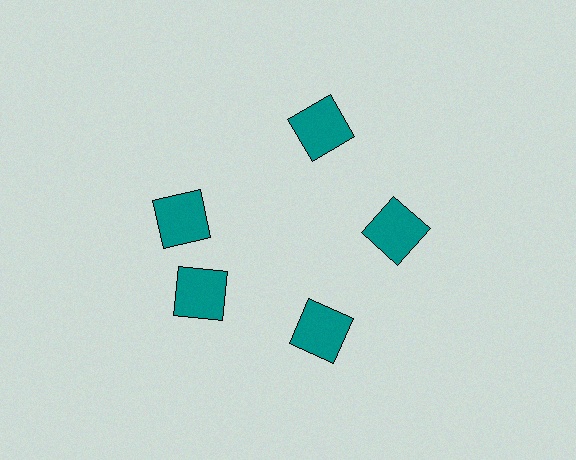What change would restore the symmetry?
The symmetry would be restored by rotating it back into even spacing with its neighbors so that all 5 squares sit at equal angles and equal distance from the center.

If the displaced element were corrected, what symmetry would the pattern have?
It would have 5-fold rotational symmetry — the pattern would map onto itself every 72 degrees.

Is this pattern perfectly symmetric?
No. The 5 teal squares are arranged in a ring, but one element near the 10 o'clock position is rotated out of alignment along the ring, breaking the 5-fold rotational symmetry.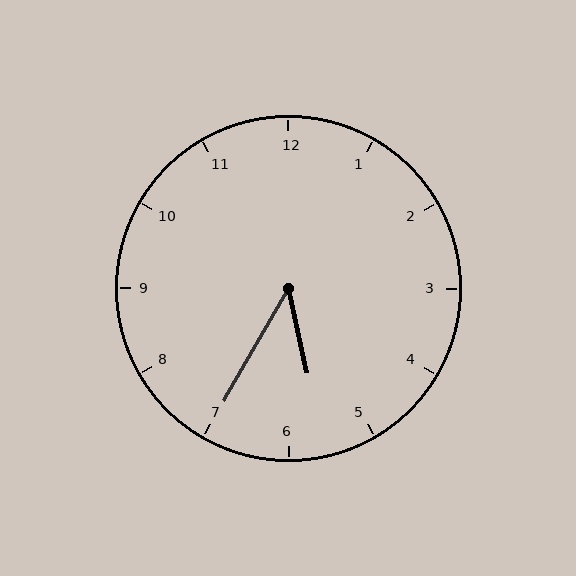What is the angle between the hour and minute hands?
Approximately 42 degrees.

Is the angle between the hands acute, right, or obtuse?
It is acute.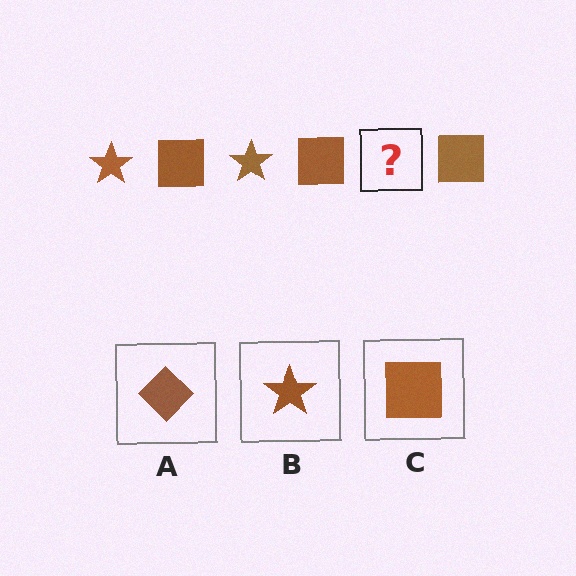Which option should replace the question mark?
Option B.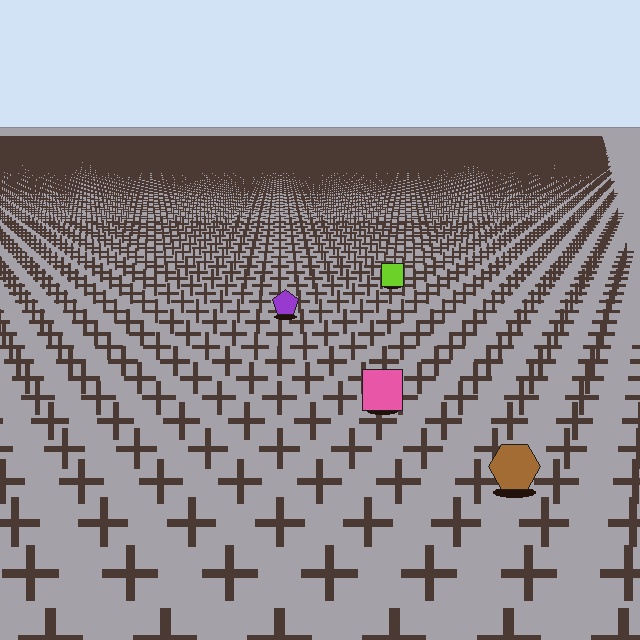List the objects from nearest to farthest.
From nearest to farthest: the brown hexagon, the pink square, the purple pentagon, the lime square.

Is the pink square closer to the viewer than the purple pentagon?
Yes. The pink square is closer — you can tell from the texture gradient: the ground texture is coarser near it.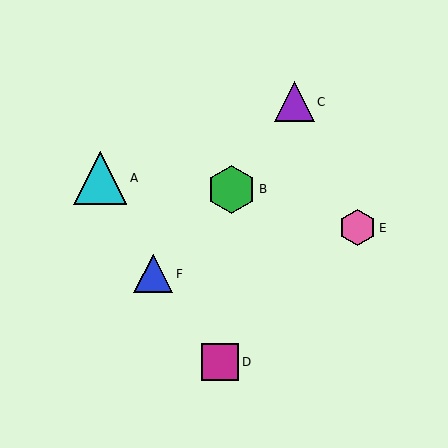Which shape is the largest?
The cyan triangle (labeled A) is the largest.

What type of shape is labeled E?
Shape E is a pink hexagon.